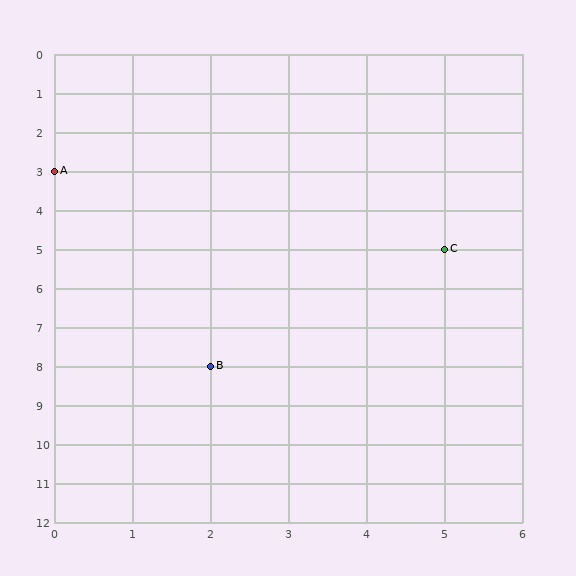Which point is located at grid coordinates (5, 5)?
Point C is at (5, 5).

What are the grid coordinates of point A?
Point A is at grid coordinates (0, 3).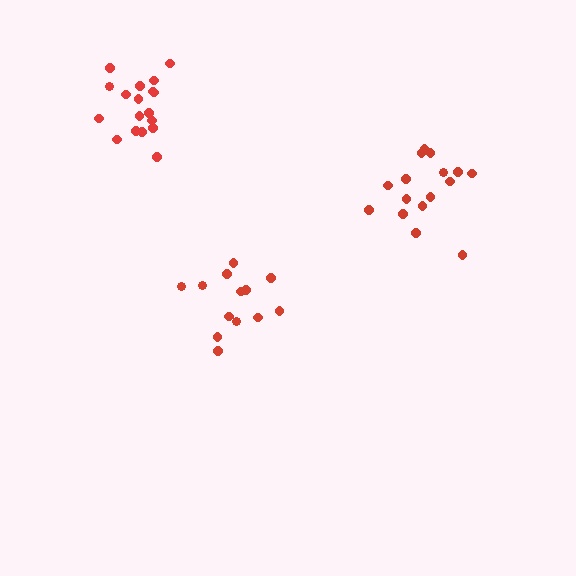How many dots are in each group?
Group 1: 13 dots, Group 2: 16 dots, Group 3: 18 dots (47 total).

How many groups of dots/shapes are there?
There are 3 groups.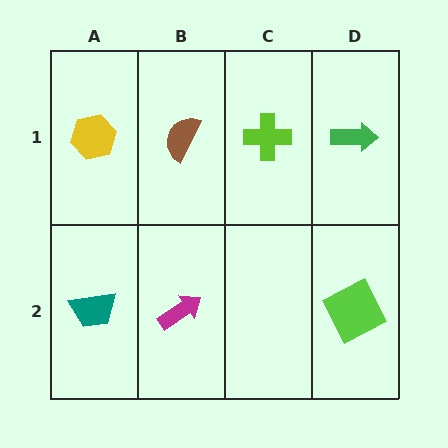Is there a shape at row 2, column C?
No, that cell is empty.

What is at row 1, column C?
A lime cross.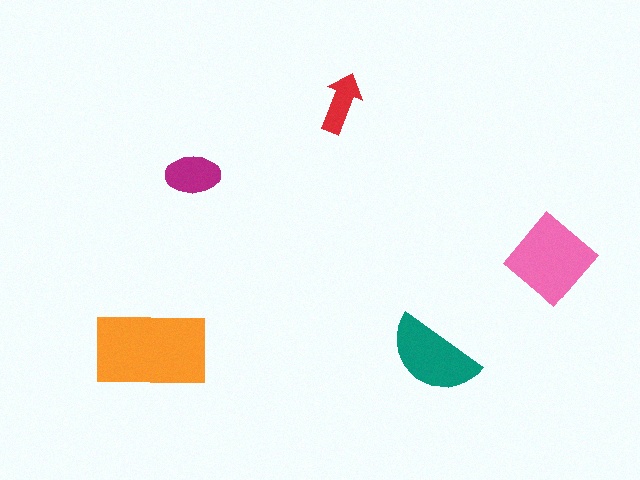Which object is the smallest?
The red arrow.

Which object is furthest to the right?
The pink diamond is rightmost.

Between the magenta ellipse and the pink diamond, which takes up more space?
The pink diamond.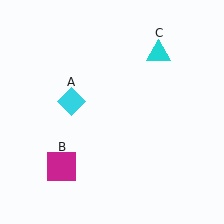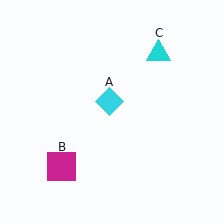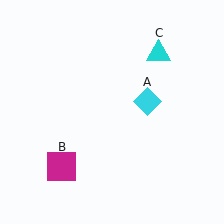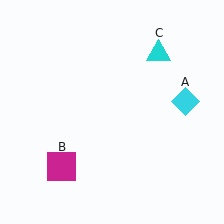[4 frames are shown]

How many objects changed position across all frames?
1 object changed position: cyan diamond (object A).